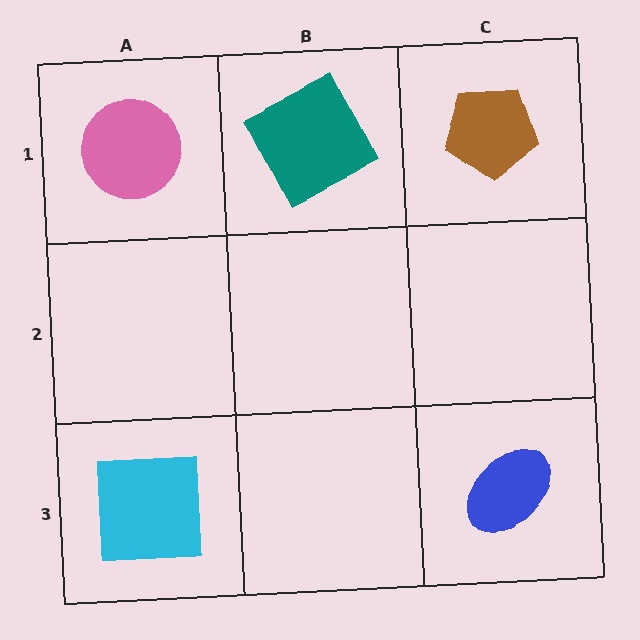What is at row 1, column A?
A pink circle.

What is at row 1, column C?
A brown pentagon.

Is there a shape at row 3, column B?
No, that cell is empty.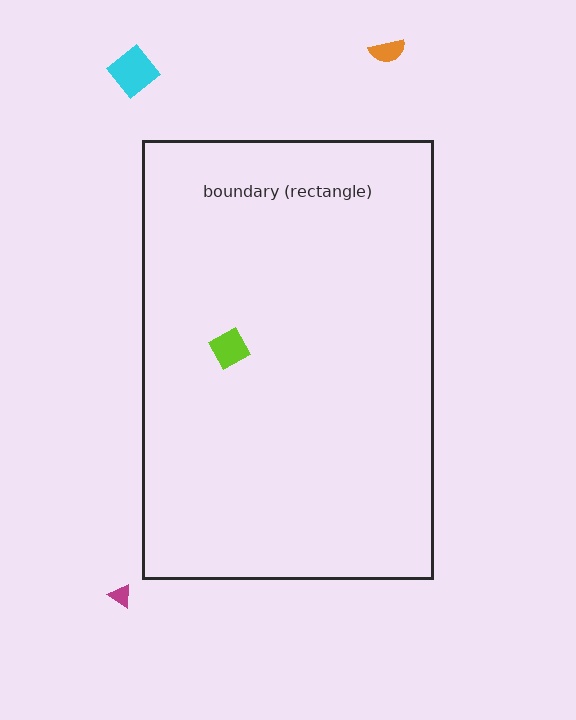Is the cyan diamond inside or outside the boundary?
Outside.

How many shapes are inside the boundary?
1 inside, 3 outside.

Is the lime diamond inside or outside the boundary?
Inside.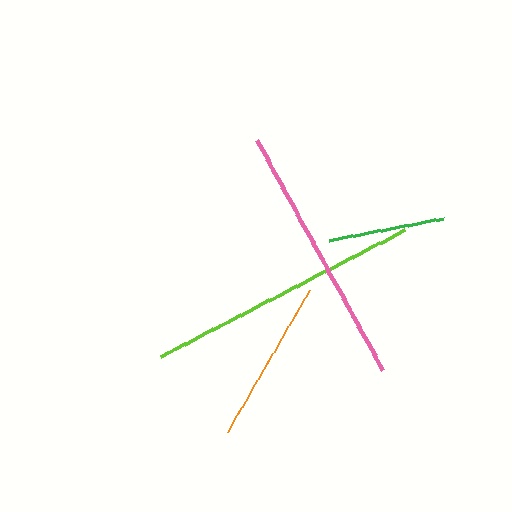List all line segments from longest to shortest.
From longest to shortest: lime, pink, orange, green.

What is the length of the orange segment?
The orange segment is approximately 164 pixels long.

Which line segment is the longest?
The lime line is the longest at approximately 274 pixels.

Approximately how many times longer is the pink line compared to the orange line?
The pink line is approximately 1.6 times the length of the orange line.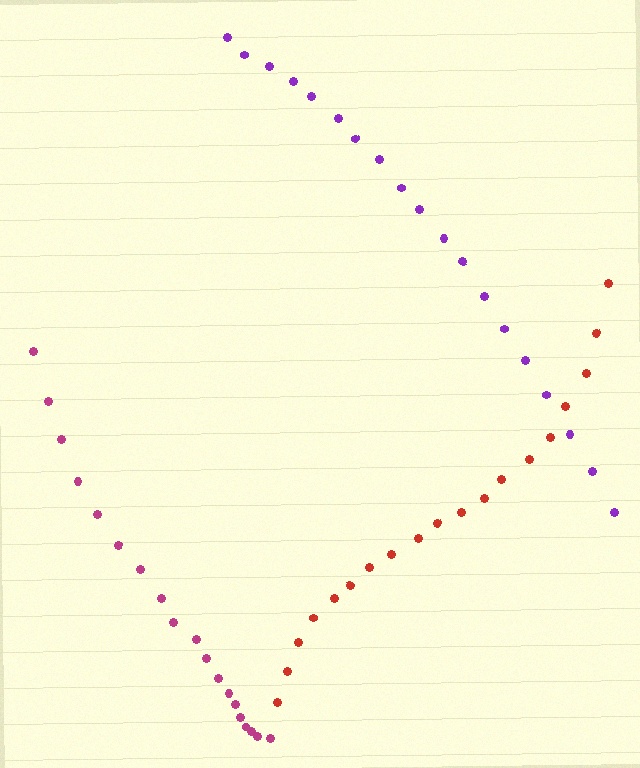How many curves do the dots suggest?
There are 3 distinct paths.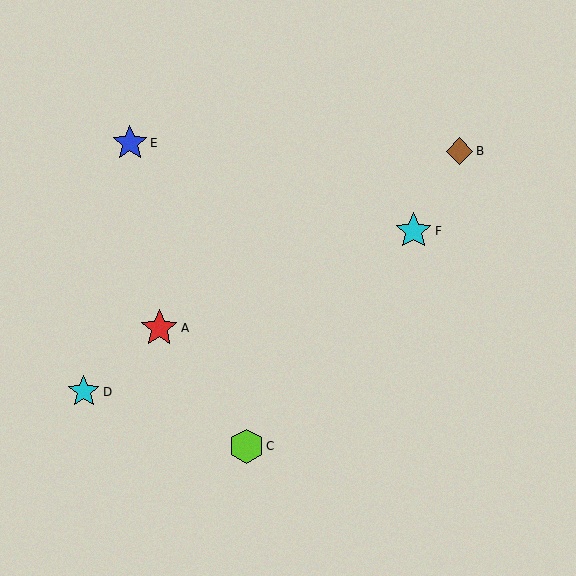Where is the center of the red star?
The center of the red star is at (159, 328).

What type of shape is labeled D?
Shape D is a cyan star.